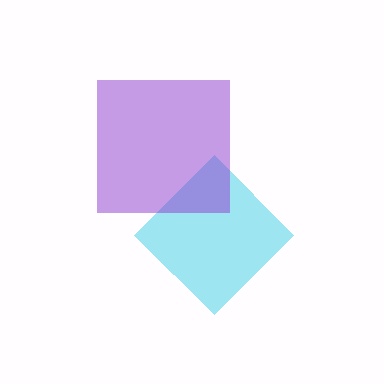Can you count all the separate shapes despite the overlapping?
Yes, there are 2 separate shapes.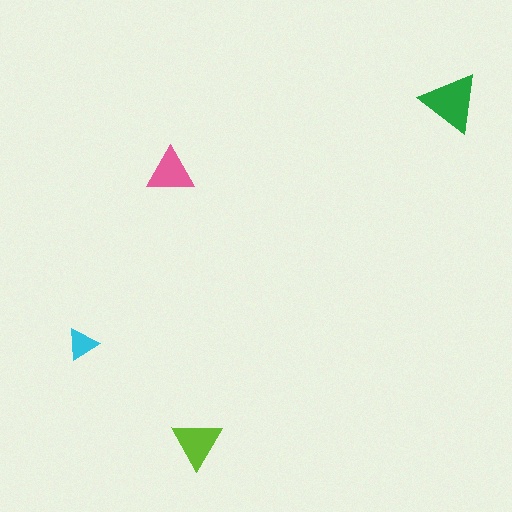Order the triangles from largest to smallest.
the green one, the lime one, the pink one, the cyan one.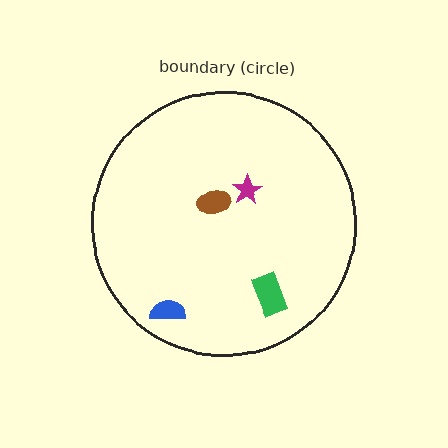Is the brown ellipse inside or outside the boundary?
Inside.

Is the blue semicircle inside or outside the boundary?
Inside.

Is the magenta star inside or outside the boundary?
Inside.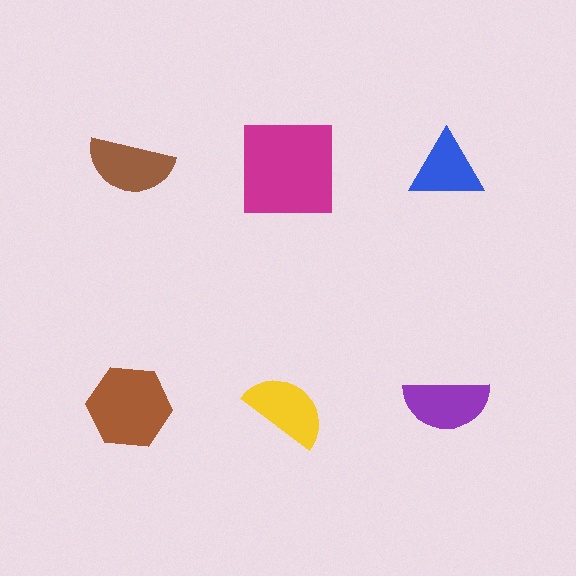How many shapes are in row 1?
3 shapes.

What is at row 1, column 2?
A magenta square.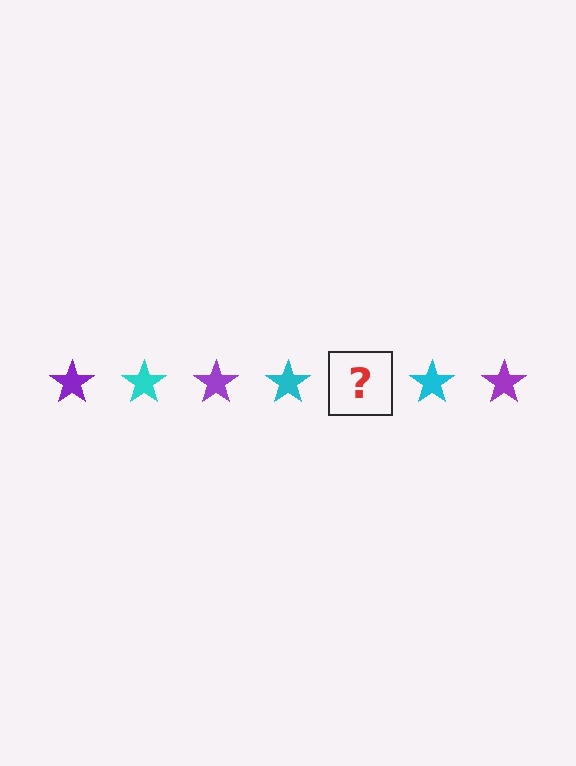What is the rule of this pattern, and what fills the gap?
The rule is that the pattern cycles through purple, cyan stars. The gap should be filled with a purple star.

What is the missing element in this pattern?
The missing element is a purple star.